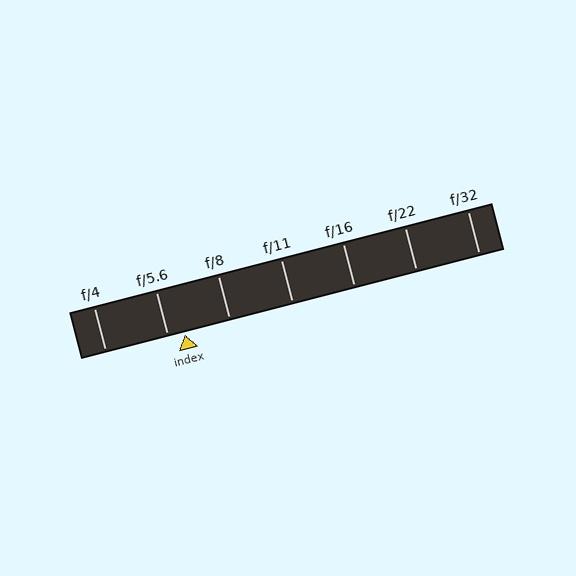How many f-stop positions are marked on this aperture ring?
There are 7 f-stop positions marked.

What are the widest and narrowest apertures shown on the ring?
The widest aperture shown is f/4 and the narrowest is f/32.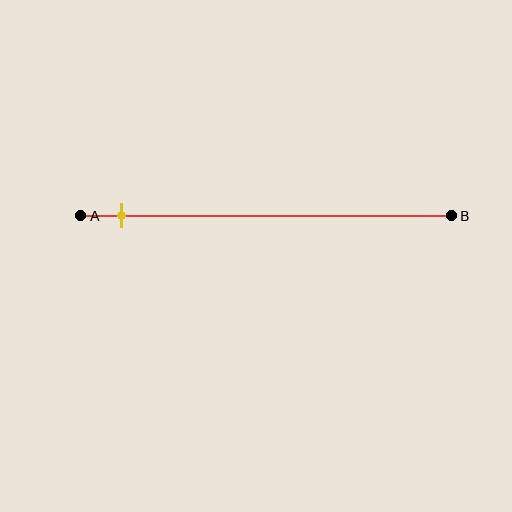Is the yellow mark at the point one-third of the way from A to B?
No, the mark is at about 10% from A, not at the 33% one-third point.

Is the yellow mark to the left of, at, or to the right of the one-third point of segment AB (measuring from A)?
The yellow mark is to the left of the one-third point of segment AB.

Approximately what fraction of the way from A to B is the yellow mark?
The yellow mark is approximately 10% of the way from A to B.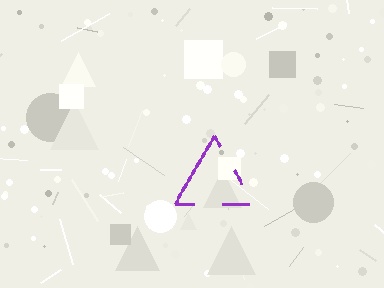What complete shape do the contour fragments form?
The contour fragments form a triangle.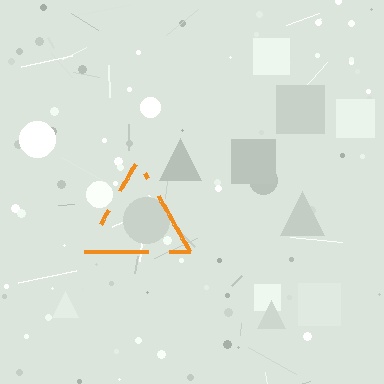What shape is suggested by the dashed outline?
The dashed outline suggests a triangle.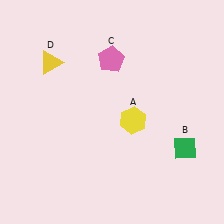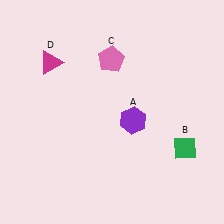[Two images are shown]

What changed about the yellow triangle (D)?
In Image 1, D is yellow. In Image 2, it changed to magenta.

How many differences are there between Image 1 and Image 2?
There are 2 differences between the two images.